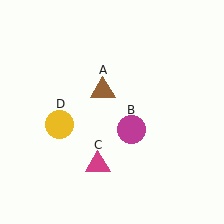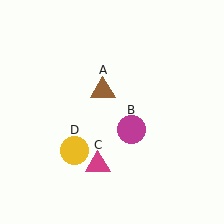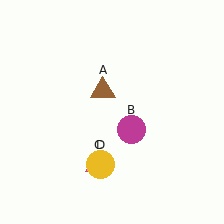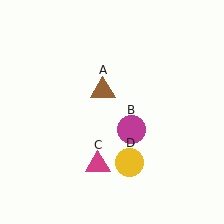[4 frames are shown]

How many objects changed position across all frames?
1 object changed position: yellow circle (object D).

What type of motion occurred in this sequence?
The yellow circle (object D) rotated counterclockwise around the center of the scene.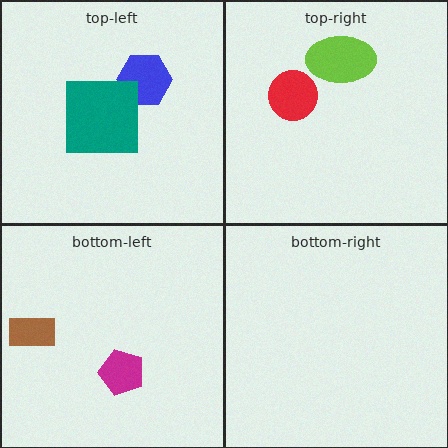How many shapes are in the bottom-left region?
2.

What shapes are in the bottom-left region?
The brown rectangle, the magenta pentagon.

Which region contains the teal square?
The top-left region.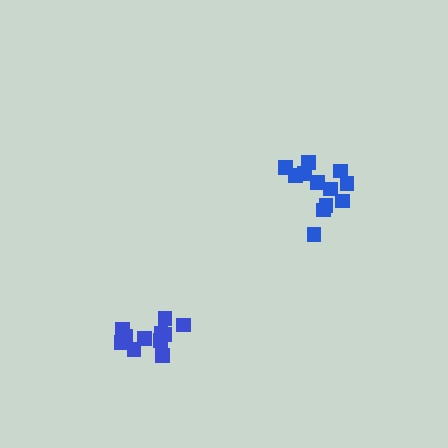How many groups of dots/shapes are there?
There are 2 groups.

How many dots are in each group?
Group 1: 12 dots, Group 2: 11 dots (23 total).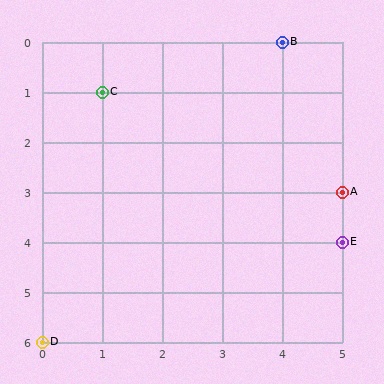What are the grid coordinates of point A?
Point A is at grid coordinates (5, 3).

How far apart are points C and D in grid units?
Points C and D are 1 column and 5 rows apart (about 5.1 grid units diagonally).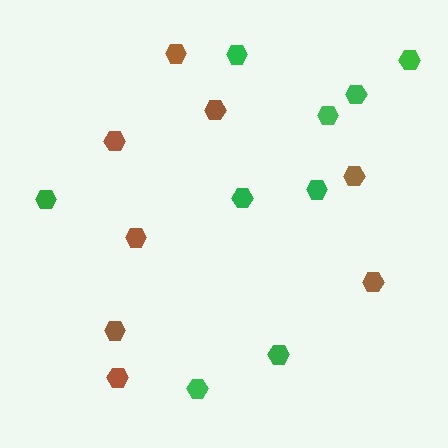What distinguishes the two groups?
There are 2 groups: one group of brown hexagons (8) and one group of green hexagons (9).